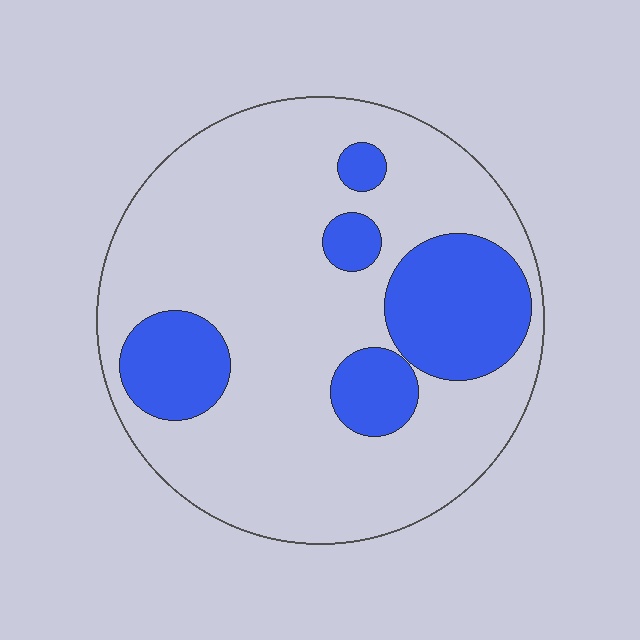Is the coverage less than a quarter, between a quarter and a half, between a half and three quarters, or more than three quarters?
Less than a quarter.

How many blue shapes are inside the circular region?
5.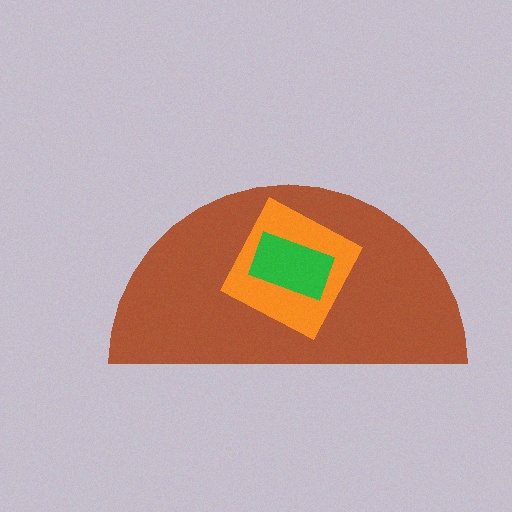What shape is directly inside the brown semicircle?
The orange diamond.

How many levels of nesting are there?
3.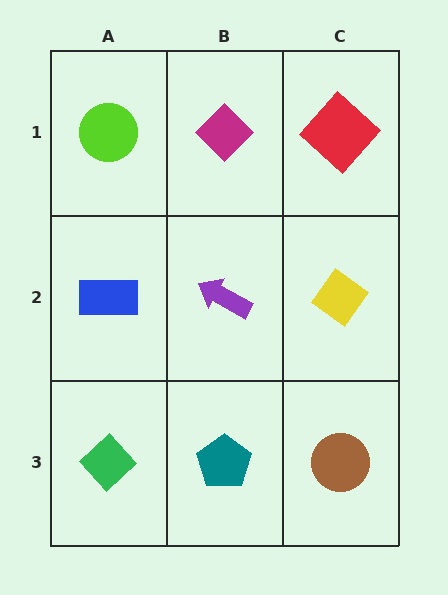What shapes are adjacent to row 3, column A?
A blue rectangle (row 2, column A), a teal pentagon (row 3, column B).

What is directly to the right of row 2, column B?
A yellow diamond.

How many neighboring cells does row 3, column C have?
2.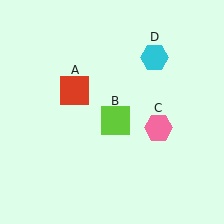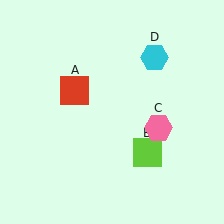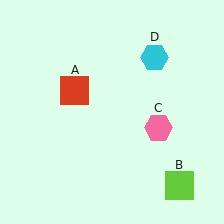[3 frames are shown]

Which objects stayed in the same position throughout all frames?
Red square (object A) and pink hexagon (object C) and cyan hexagon (object D) remained stationary.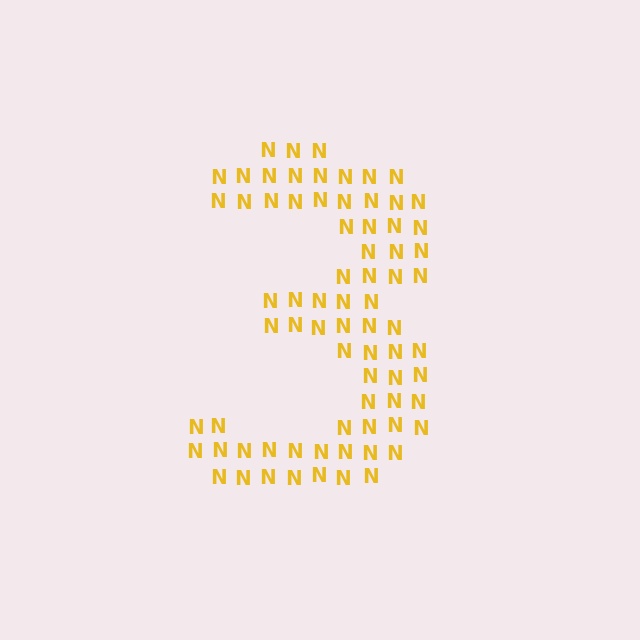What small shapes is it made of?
It is made of small letter N's.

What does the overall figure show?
The overall figure shows the digit 3.